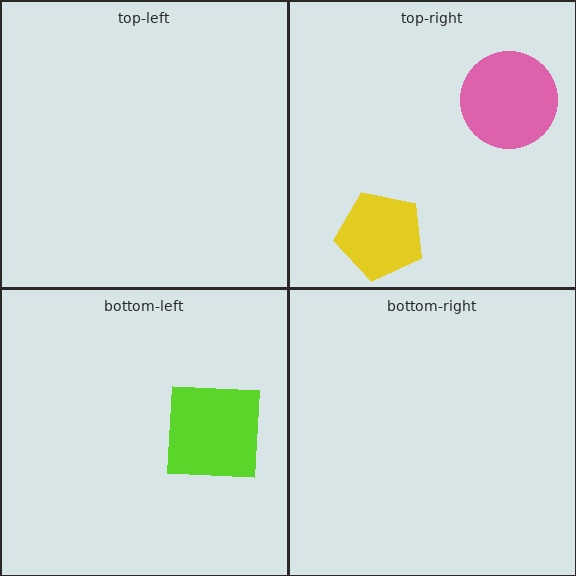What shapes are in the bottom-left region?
The lime square.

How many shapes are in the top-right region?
2.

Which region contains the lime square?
The bottom-left region.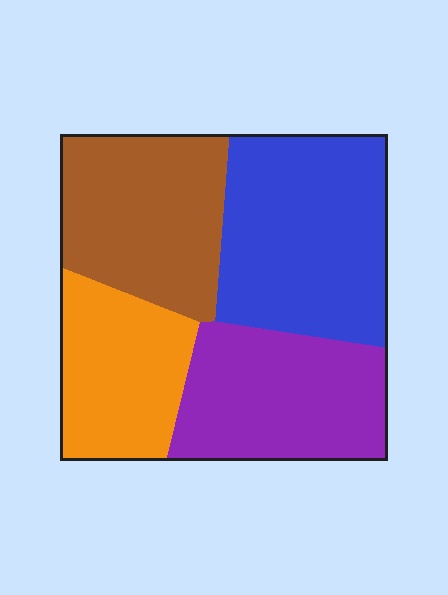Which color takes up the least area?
Orange, at roughly 20%.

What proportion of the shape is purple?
Purple takes up about one quarter (1/4) of the shape.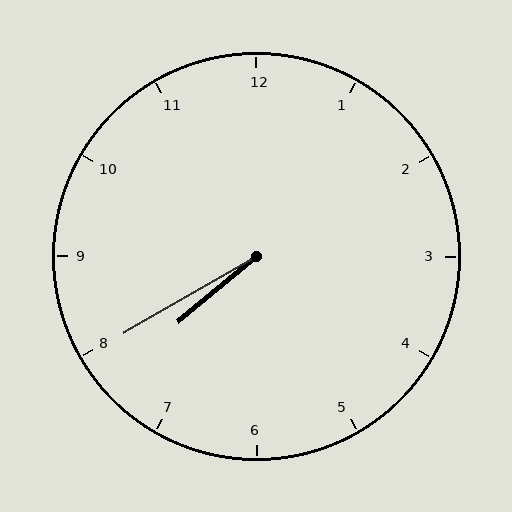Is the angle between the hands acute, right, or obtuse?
It is acute.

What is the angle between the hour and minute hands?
Approximately 10 degrees.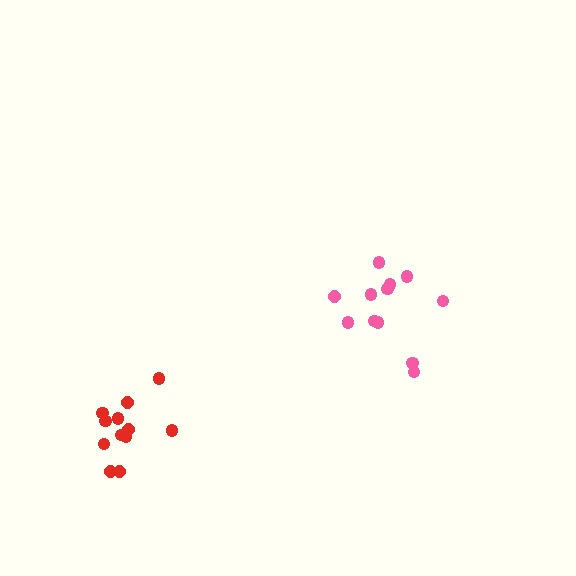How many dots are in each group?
Group 1: 12 dots, Group 2: 12 dots (24 total).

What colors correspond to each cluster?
The clusters are colored: pink, red.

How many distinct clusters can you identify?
There are 2 distinct clusters.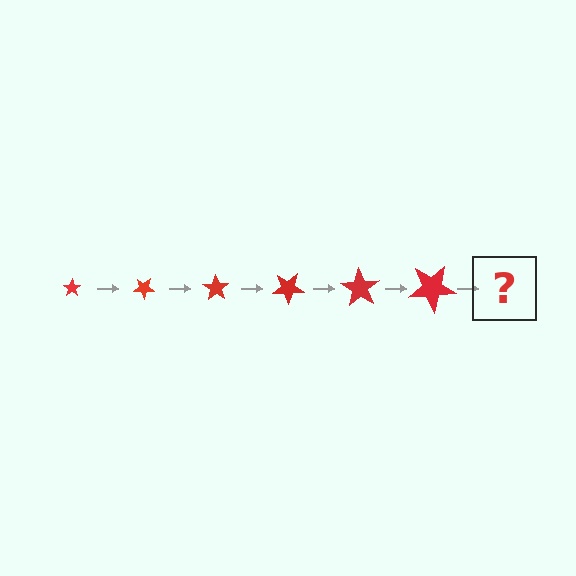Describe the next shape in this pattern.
It should be a star, larger than the previous one and rotated 210 degrees from the start.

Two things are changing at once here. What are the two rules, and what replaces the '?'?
The two rules are that the star grows larger each step and it rotates 35 degrees each step. The '?' should be a star, larger than the previous one and rotated 210 degrees from the start.